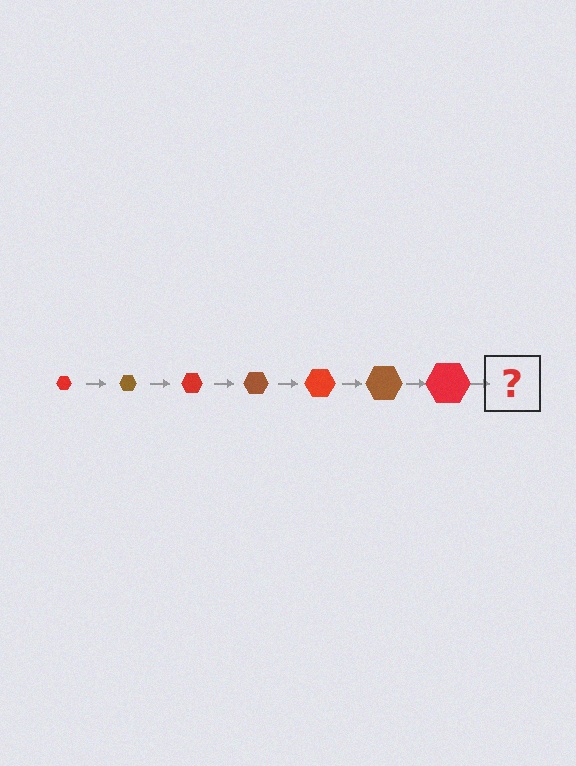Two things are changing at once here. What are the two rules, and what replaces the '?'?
The two rules are that the hexagon grows larger each step and the color cycles through red and brown. The '?' should be a brown hexagon, larger than the previous one.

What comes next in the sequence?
The next element should be a brown hexagon, larger than the previous one.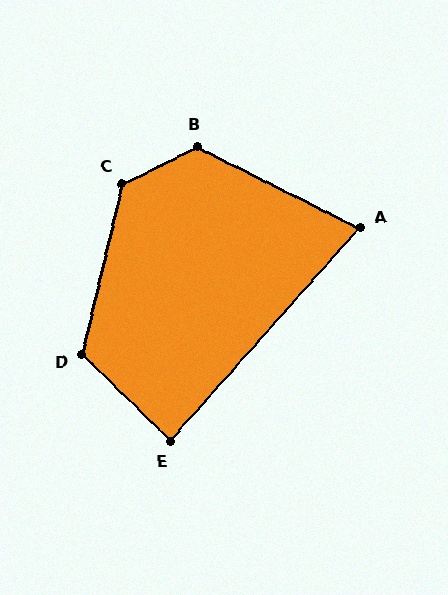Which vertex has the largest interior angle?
C, at approximately 129 degrees.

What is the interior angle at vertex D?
Approximately 121 degrees (obtuse).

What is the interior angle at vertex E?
Approximately 87 degrees (approximately right).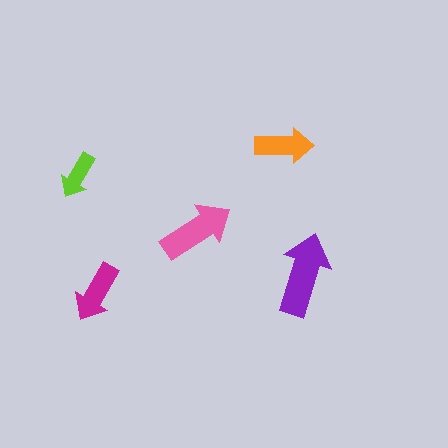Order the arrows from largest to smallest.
the purple one, the pink one, the magenta one, the orange one, the lime one.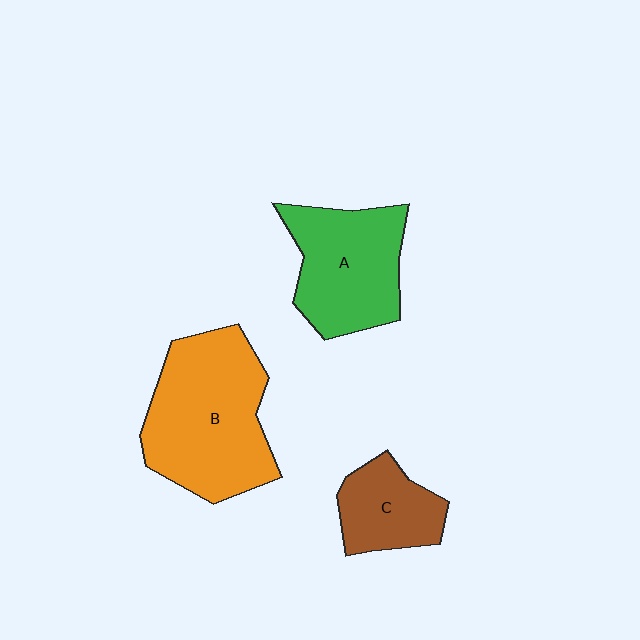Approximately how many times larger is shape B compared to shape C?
Approximately 2.2 times.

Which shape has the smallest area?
Shape C (brown).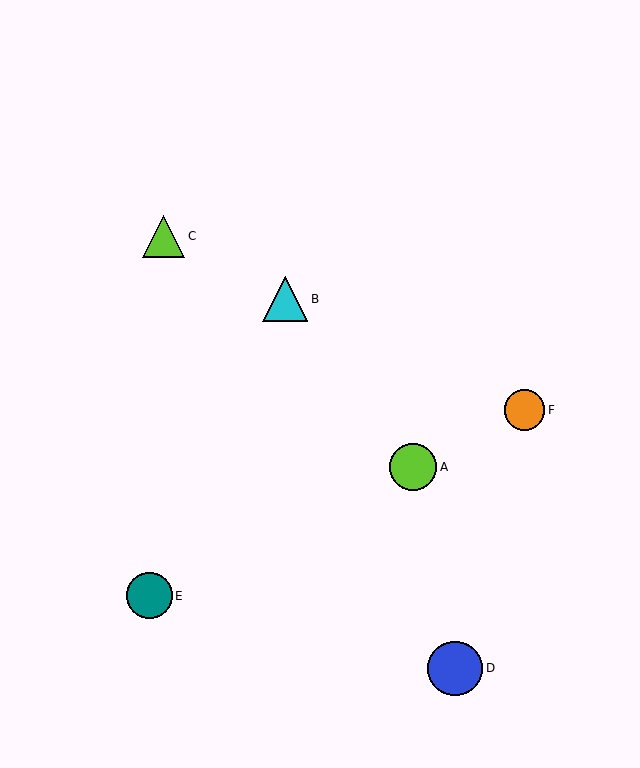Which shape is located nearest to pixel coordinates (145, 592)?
The teal circle (labeled E) at (150, 596) is nearest to that location.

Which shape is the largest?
The blue circle (labeled D) is the largest.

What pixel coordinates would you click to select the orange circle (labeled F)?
Click at (525, 410) to select the orange circle F.